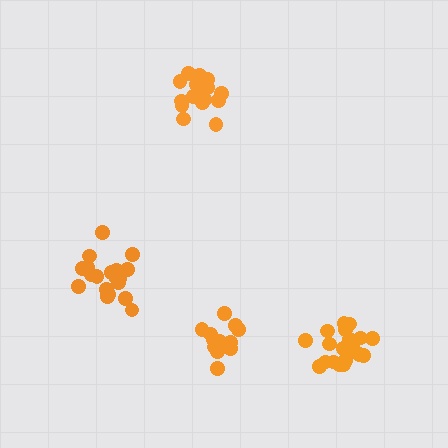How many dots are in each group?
Group 1: 18 dots, Group 2: 20 dots, Group 3: 15 dots, Group 4: 20 dots (73 total).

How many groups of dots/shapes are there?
There are 4 groups.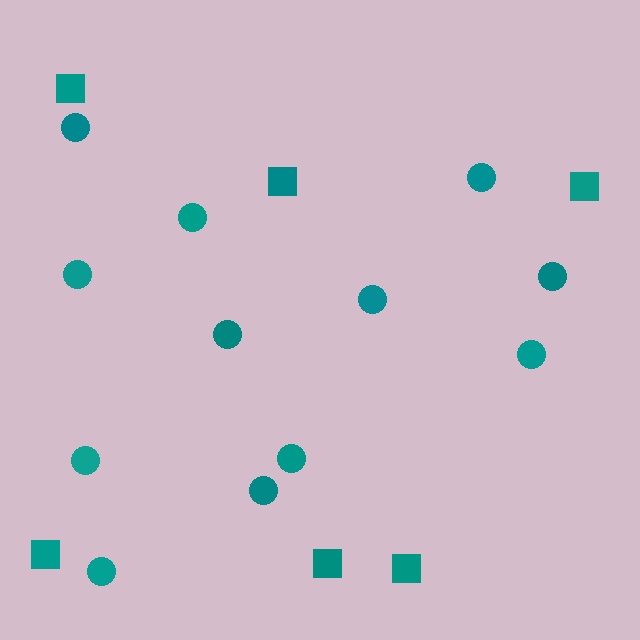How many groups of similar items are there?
There are 2 groups: one group of squares (6) and one group of circles (12).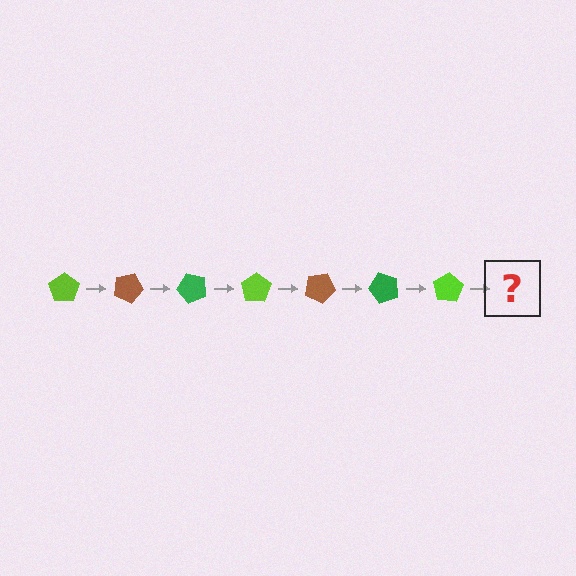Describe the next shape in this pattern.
It should be a brown pentagon, rotated 175 degrees from the start.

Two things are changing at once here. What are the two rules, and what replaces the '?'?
The two rules are that it rotates 25 degrees each step and the color cycles through lime, brown, and green. The '?' should be a brown pentagon, rotated 175 degrees from the start.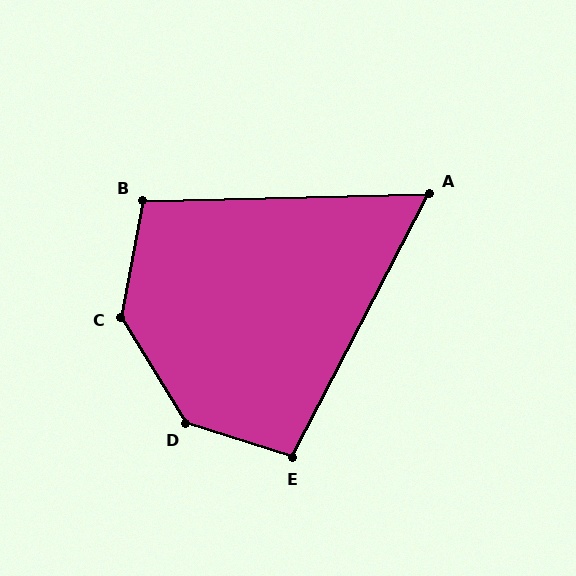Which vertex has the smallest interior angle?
A, at approximately 61 degrees.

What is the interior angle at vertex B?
Approximately 102 degrees (obtuse).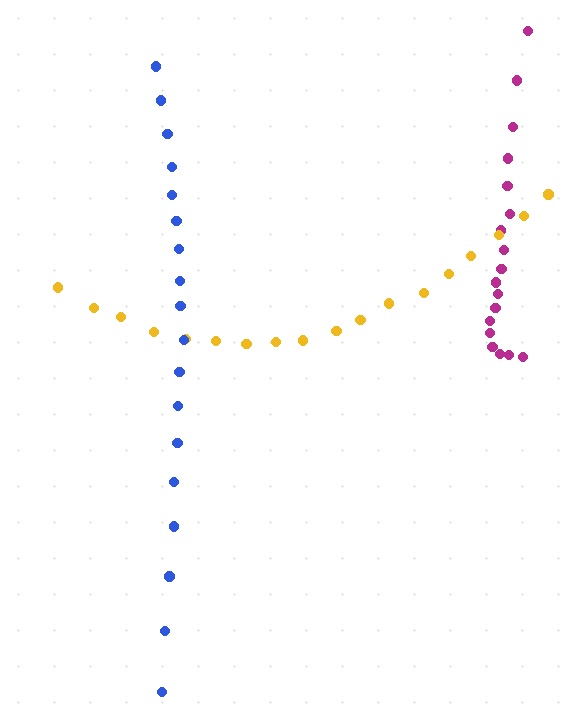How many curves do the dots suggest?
There are 3 distinct paths.